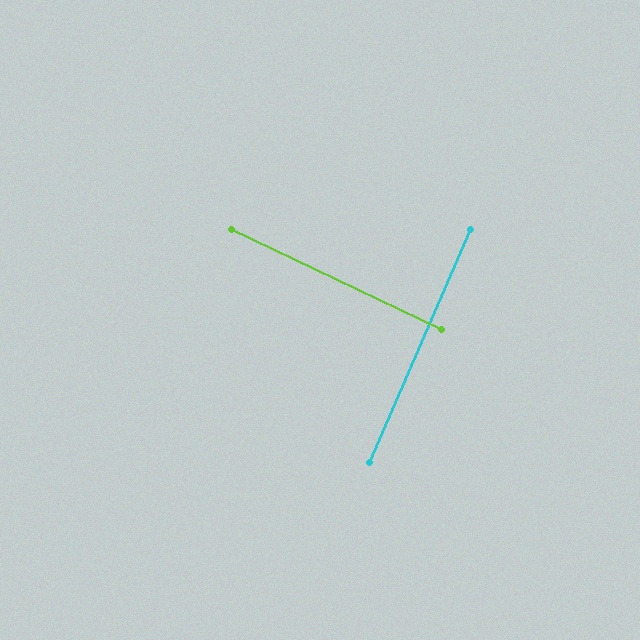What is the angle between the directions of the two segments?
Approximately 88 degrees.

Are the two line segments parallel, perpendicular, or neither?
Perpendicular — they meet at approximately 88°.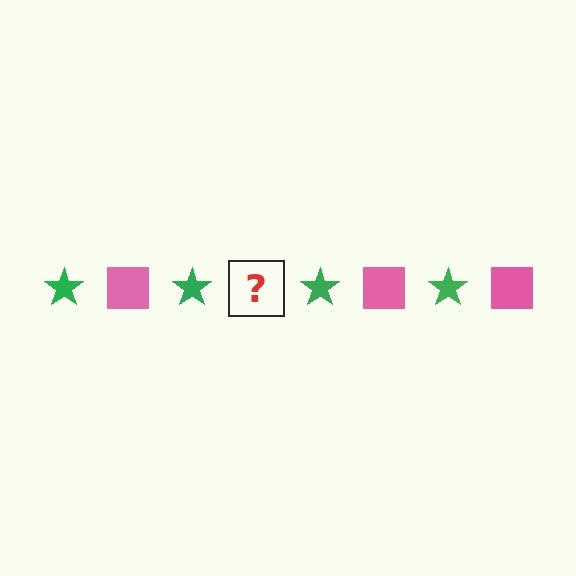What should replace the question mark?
The question mark should be replaced with a pink square.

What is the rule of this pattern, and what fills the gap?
The rule is that the pattern alternates between green star and pink square. The gap should be filled with a pink square.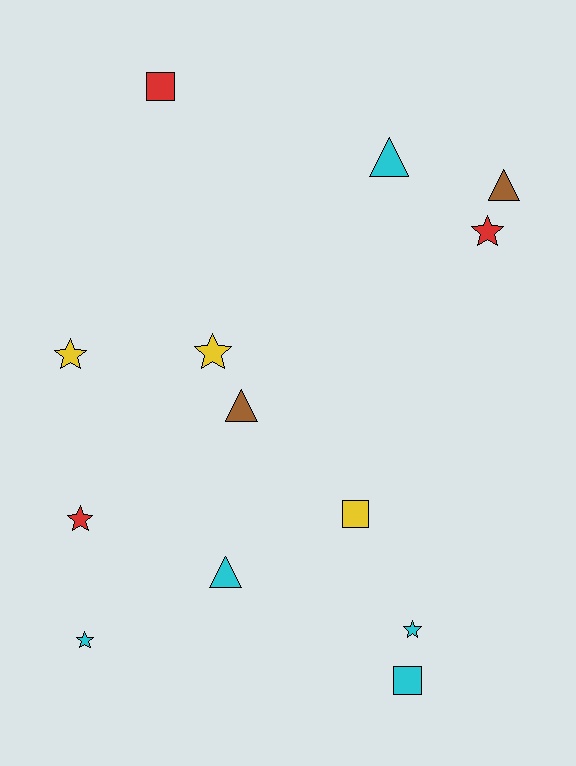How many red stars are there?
There are 2 red stars.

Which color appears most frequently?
Cyan, with 5 objects.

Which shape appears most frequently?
Star, with 6 objects.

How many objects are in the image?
There are 13 objects.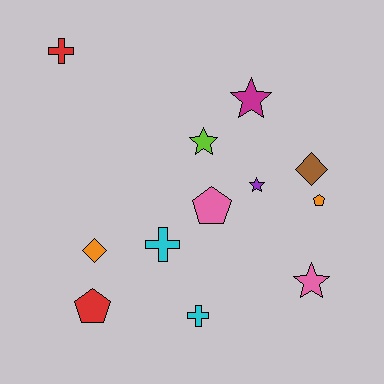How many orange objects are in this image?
There are 2 orange objects.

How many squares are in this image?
There are no squares.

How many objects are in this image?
There are 12 objects.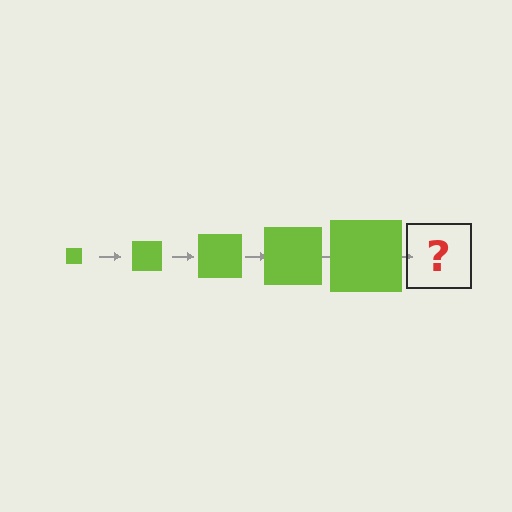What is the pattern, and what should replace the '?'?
The pattern is that the square gets progressively larger each step. The '?' should be a lime square, larger than the previous one.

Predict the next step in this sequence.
The next step is a lime square, larger than the previous one.